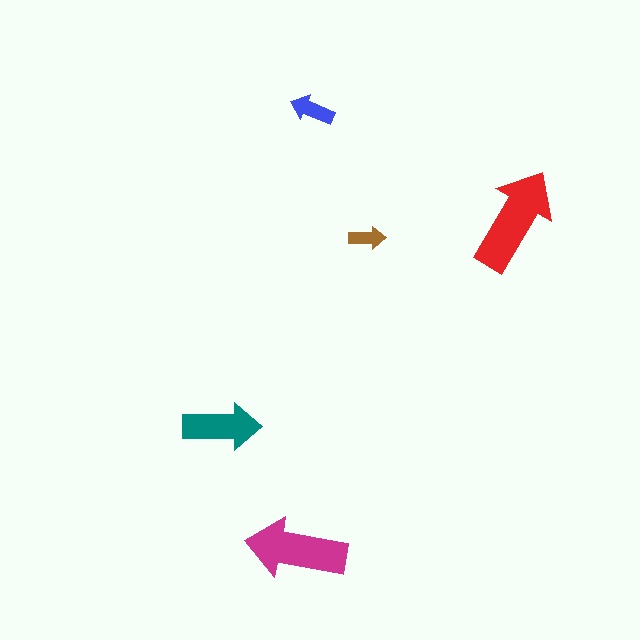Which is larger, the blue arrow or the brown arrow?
The blue one.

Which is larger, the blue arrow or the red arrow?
The red one.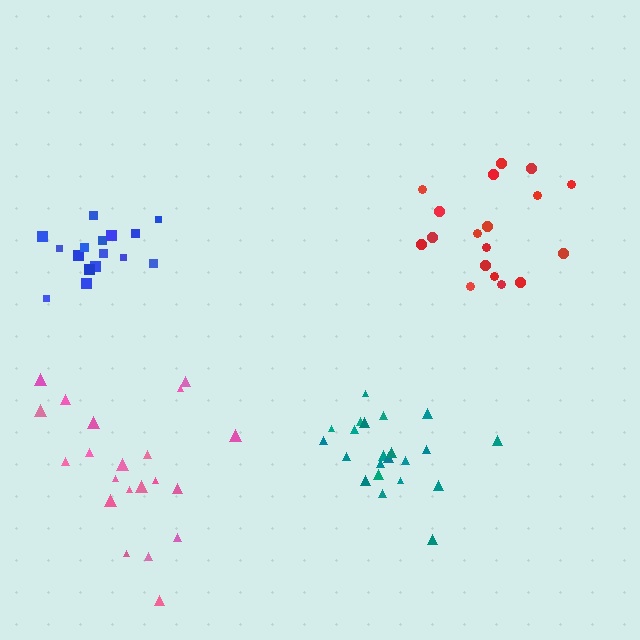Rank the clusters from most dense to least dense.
blue, teal, red, pink.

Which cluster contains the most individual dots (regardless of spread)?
Teal (23).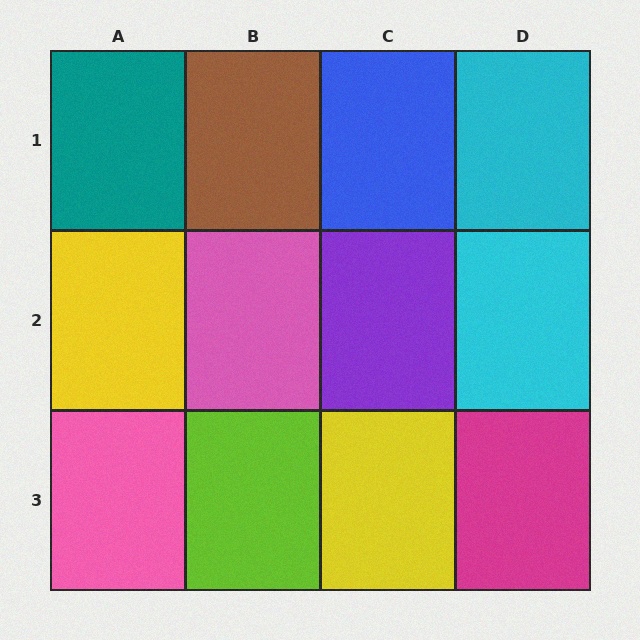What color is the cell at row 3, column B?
Lime.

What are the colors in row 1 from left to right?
Teal, brown, blue, cyan.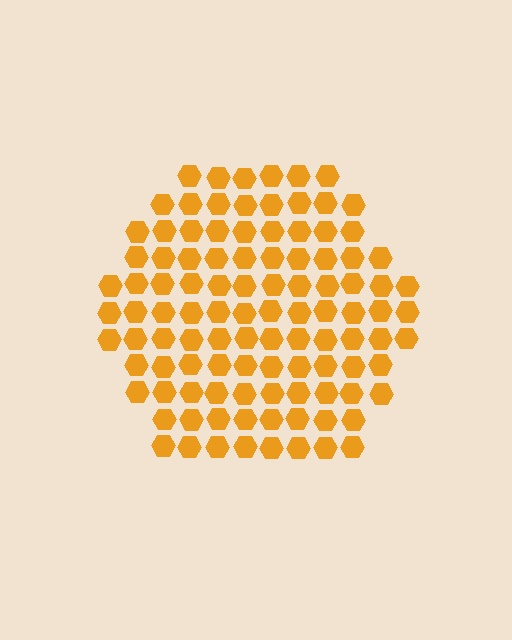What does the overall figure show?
The overall figure shows a hexagon.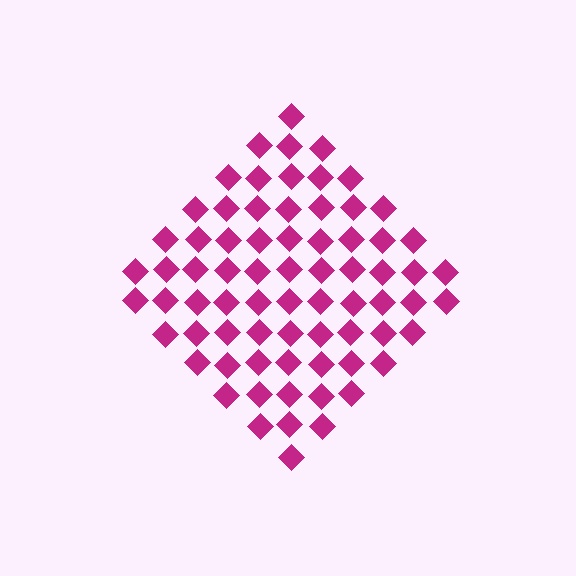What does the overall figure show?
The overall figure shows a diamond.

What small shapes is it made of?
It is made of small diamonds.